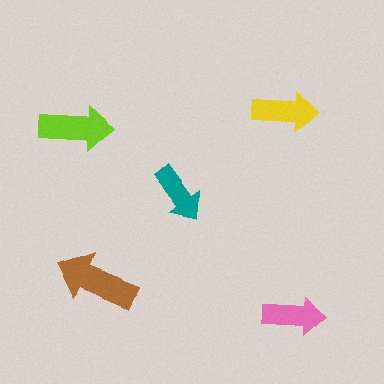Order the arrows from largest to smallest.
the brown one, the lime one, the yellow one, the pink one, the teal one.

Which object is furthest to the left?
The lime arrow is leftmost.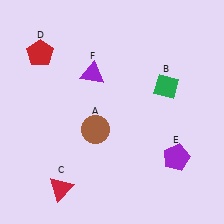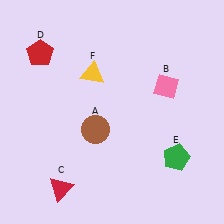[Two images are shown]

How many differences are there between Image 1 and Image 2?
There are 3 differences between the two images.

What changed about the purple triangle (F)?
In Image 1, F is purple. In Image 2, it changed to yellow.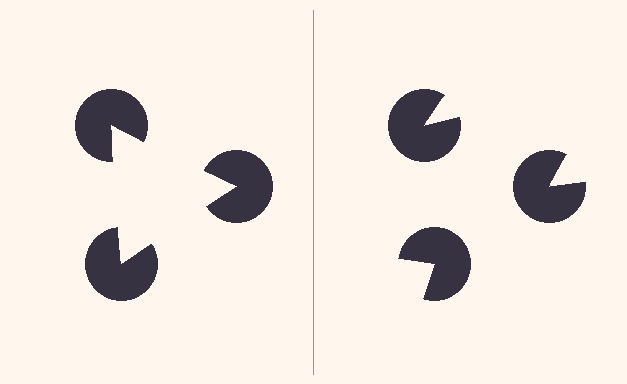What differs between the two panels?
The pac-man discs are positioned identically on both sides; only the wedge orientations differ. On the left they align to a triangle; on the right they are misaligned.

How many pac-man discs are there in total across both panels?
6 — 3 on each side.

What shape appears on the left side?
An illusory triangle.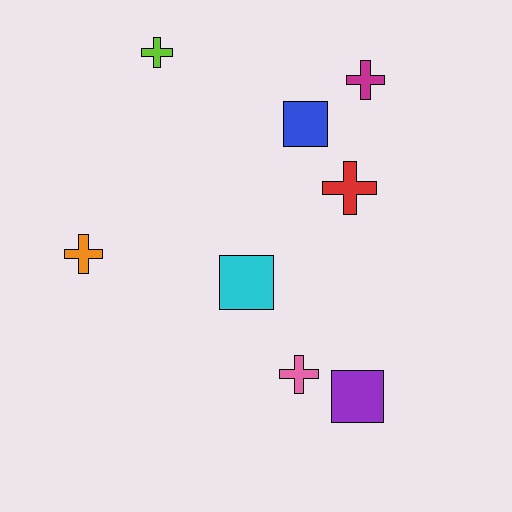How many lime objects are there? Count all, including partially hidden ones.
There is 1 lime object.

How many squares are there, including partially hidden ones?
There are 3 squares.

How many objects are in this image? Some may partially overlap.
There are 8 objects.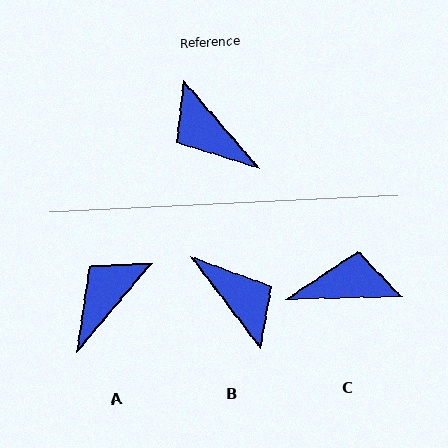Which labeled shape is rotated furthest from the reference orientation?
B, about 177 degrees away.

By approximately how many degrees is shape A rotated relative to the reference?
Approximately 81 degrees clockwise.